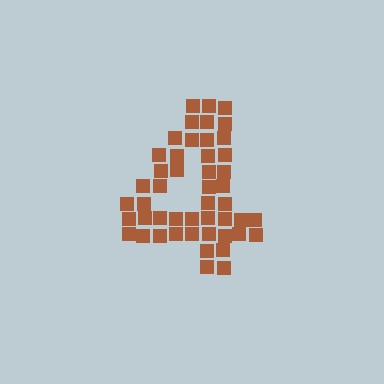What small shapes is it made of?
It is made of small squares.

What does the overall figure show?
The overall figure shows the digit 4.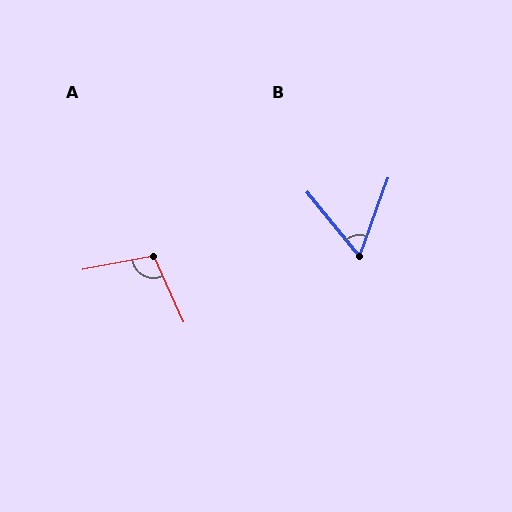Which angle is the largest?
A, at approximately 103 degrees.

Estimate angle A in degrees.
Approximately 103 degrees.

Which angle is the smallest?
B, at approximately 59 degrees.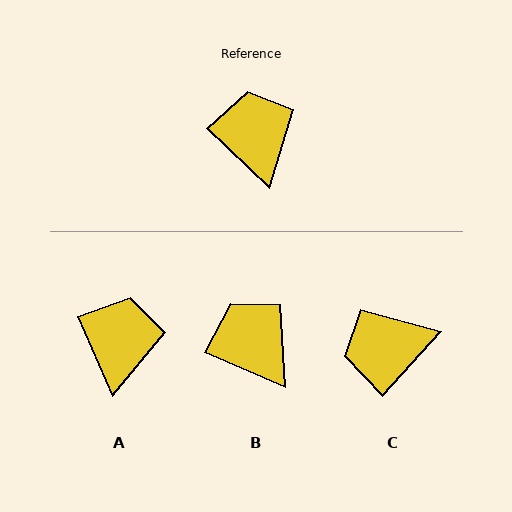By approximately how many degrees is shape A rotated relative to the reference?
Approximately 23 degrees clockwise.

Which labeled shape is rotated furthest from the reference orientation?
C, about 92 degrees away.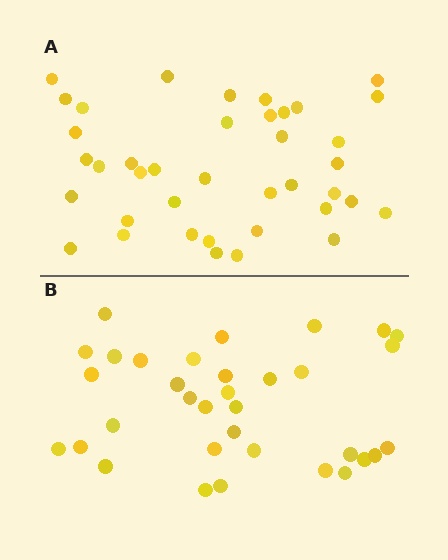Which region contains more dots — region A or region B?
Region A (the top region) has more dots.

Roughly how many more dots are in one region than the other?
Region A has about 5 more dots than region B.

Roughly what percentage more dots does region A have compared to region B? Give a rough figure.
About 15% more.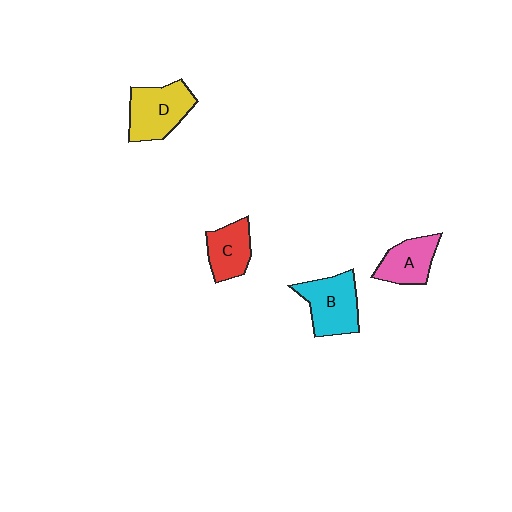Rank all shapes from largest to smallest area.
From largest to smallest: B (cyan), D (yellow), A (pink), C (red).